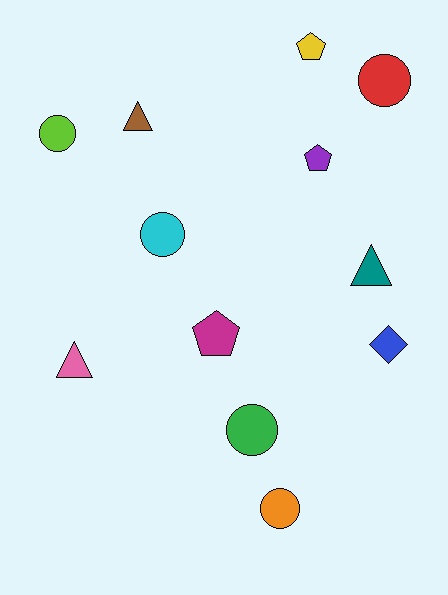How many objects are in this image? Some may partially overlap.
There are 12 objects.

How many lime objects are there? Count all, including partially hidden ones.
There is 1 lime object.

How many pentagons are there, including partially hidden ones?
There are 3 pentagons.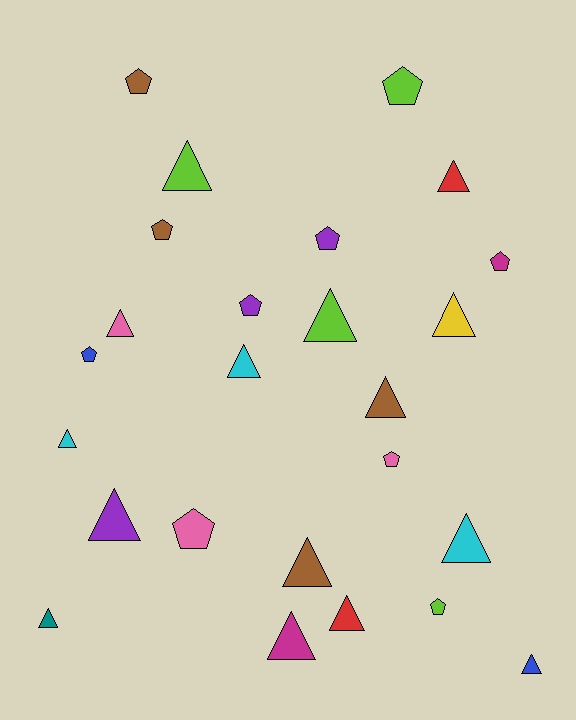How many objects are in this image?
There are 25 objects.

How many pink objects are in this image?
There are 3 pink objects.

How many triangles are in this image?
There are 15 triangles.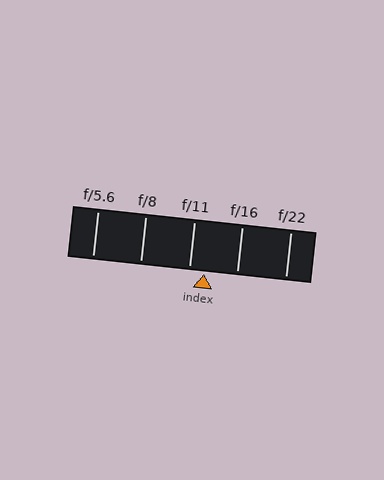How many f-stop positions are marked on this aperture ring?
There are 5 f-stop positions marked.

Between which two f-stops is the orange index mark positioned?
The index mark is between f/11 and f/16.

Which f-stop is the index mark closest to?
The index mark is closest to f/11.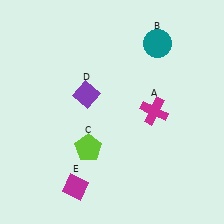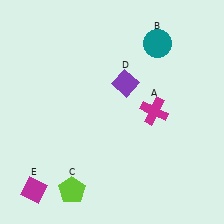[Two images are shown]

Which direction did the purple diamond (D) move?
The purple diamond (D) moved right.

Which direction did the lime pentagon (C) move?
The lime pentagon (C) moved down.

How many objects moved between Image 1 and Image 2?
3 objects moved between the two images.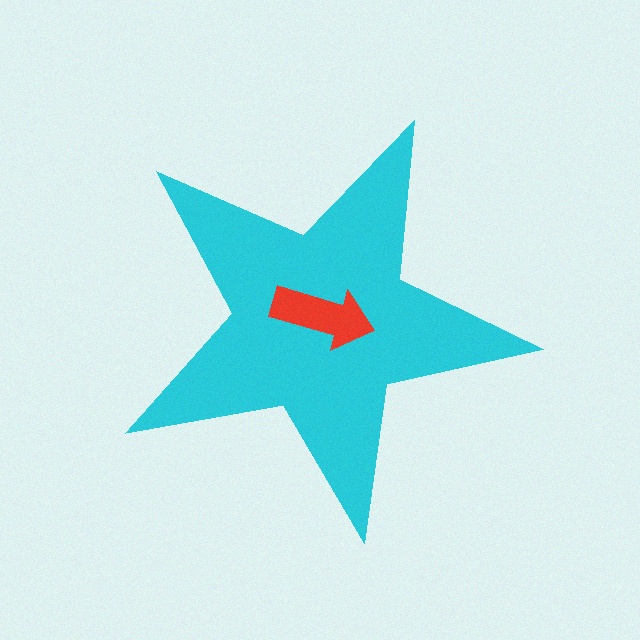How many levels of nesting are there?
2.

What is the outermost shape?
The cyan star.